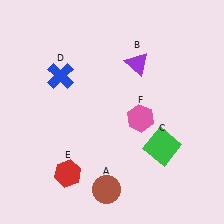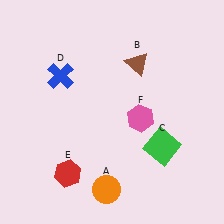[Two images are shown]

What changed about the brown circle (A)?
In Image 1, A is brown. In Image 2, it changed to orange.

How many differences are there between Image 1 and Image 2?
There are 2 differences between the two images.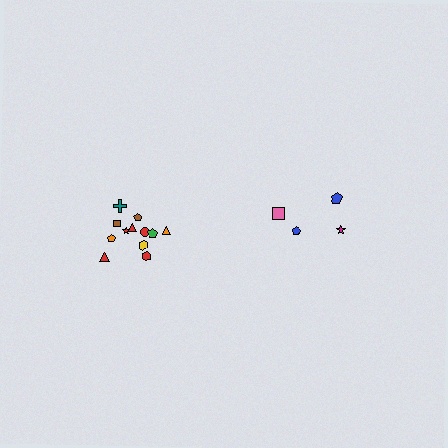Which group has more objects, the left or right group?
The left group.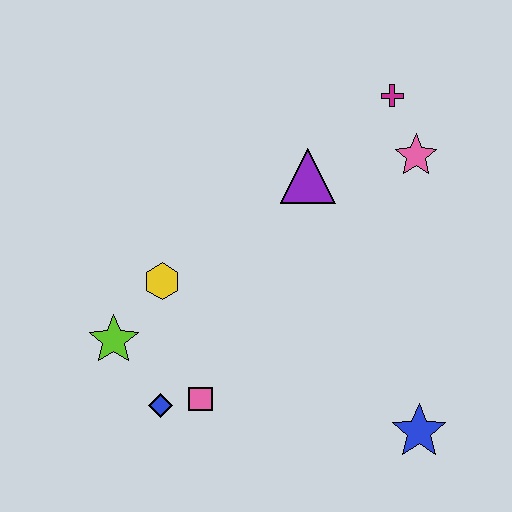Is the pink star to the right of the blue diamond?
Yes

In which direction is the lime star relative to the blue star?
The lime star is to the left of the blue star.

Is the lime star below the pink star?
Yes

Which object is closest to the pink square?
The blue diamond is closest to the pink square.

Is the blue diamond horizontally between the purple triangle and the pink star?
No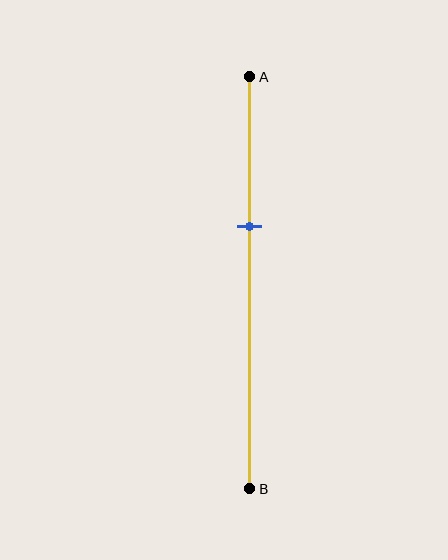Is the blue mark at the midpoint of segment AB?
No, the mark is at about 35% from A, not at the 50% midpoint.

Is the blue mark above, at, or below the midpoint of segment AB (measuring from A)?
The blue mark is above the midpoint of segment AB.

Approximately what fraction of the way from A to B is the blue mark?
The blue mark is approximately 35% of the way from A to B.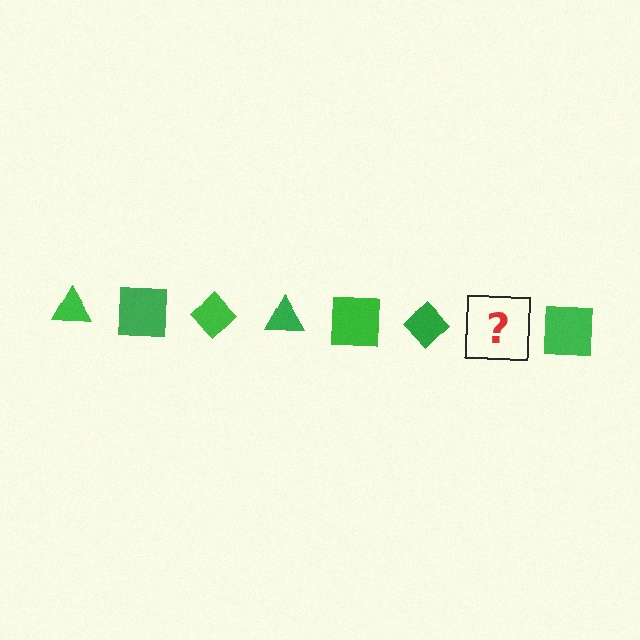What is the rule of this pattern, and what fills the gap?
The rule is that the pattern cycles through triangle, square, diamond shapes in green. The gap should be filled with a green triangle.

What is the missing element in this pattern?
The missing element is a green triangle.